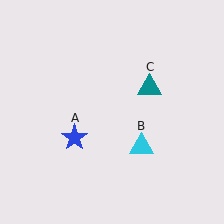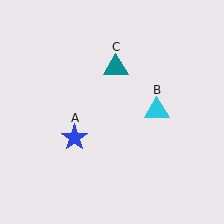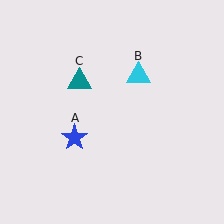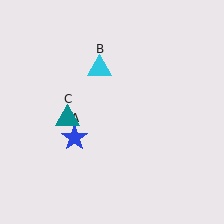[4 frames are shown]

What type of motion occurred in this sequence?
The cyan triangle (object B), teal triangle (object C) rotated counterclockwise around the center of the scene.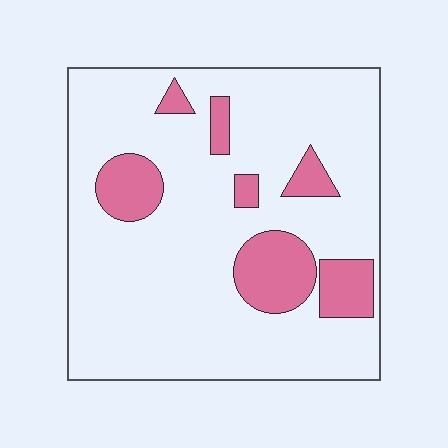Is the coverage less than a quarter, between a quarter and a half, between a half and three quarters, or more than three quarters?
Less than a quarter.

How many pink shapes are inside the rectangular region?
7.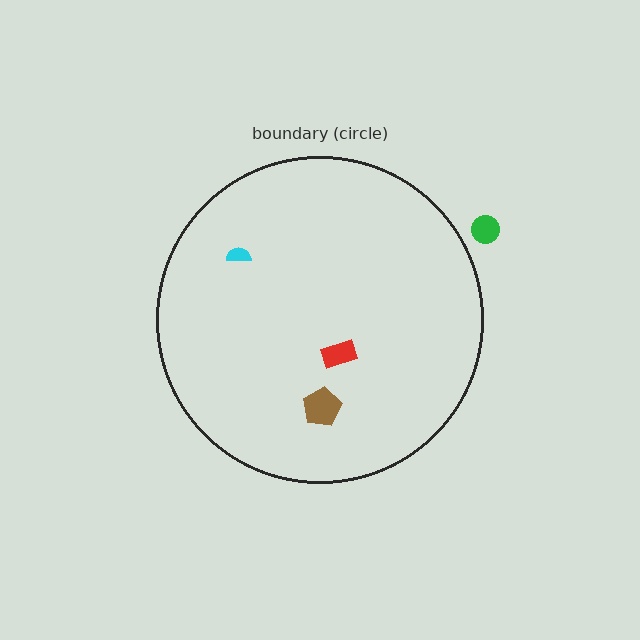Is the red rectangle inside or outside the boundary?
Inside.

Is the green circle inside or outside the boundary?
Outside.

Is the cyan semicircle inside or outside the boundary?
Inside.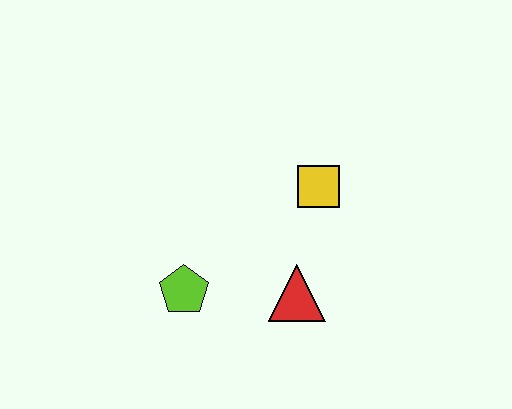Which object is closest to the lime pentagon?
The red triangle is closest to the lime pentagon.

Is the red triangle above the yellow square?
No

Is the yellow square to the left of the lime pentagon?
No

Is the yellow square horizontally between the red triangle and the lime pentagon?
No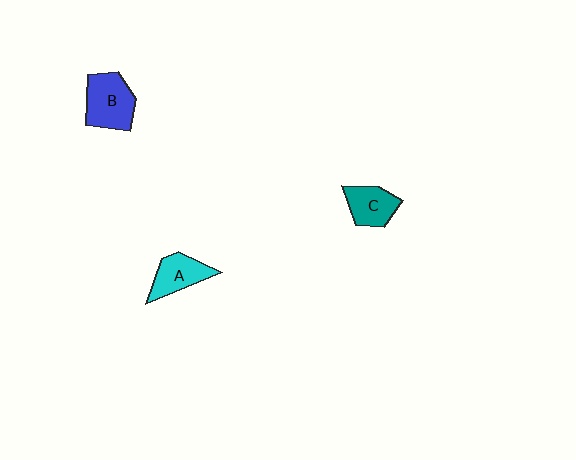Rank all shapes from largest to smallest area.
From largest to smallest: B (blue), A (cyan), C (teal).